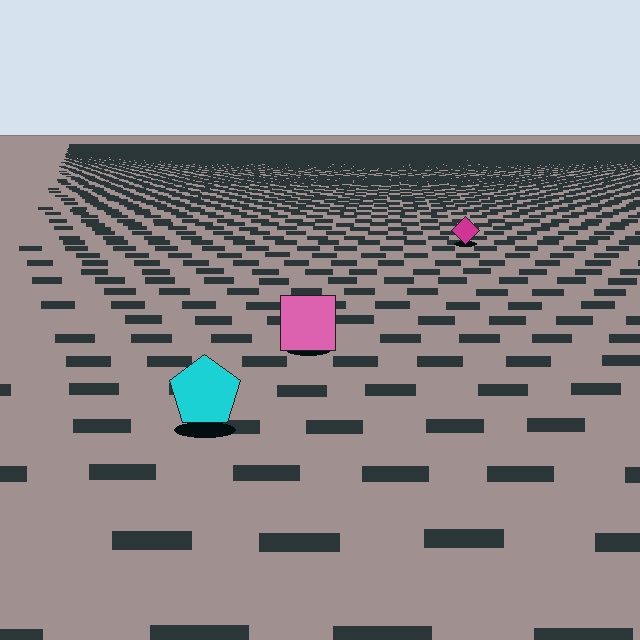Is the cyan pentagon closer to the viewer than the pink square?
Yes. The cyan pentagon is closer — you can tell from the texture gradient: the ground texture is coarser near it.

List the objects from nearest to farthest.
From nearest to farthest: the cyan pentagon, the pink square, the magenta diamond.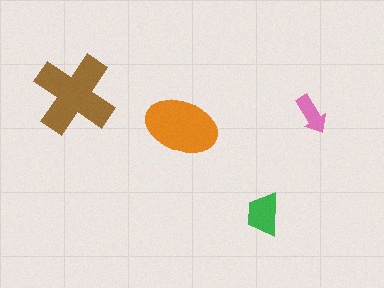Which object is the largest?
The brown cross.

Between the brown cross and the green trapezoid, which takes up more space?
The brown cross.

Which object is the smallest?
The pink arrow.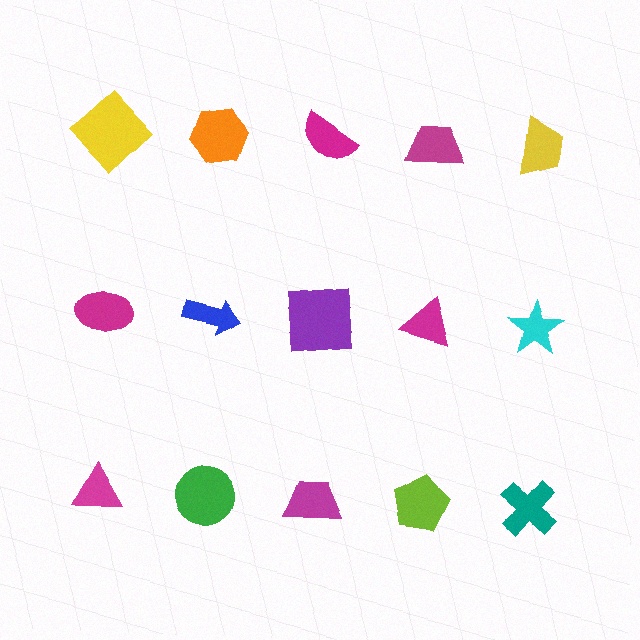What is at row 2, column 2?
A blue arrow.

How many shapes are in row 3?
5 shapes.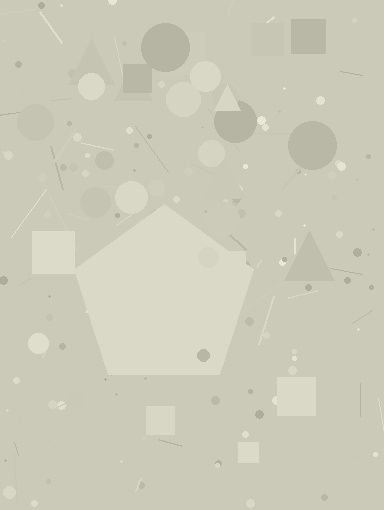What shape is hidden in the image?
A pentagon is hidden in the image.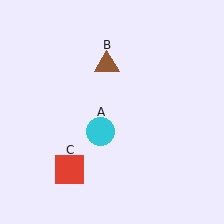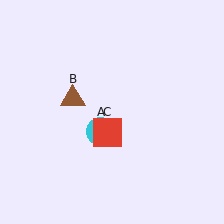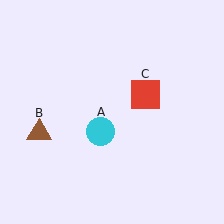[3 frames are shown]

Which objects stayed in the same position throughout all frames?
Cyan circle (object A) remained stationary.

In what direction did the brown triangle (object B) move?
The brown triangle (object B) moved down and to the left.